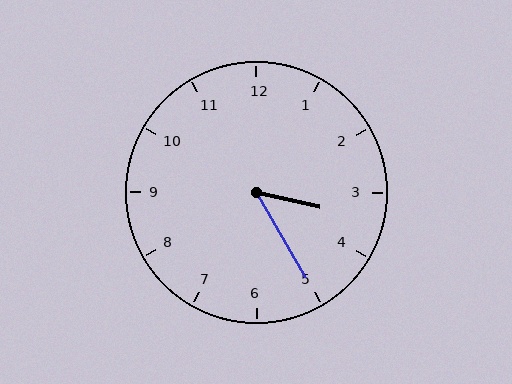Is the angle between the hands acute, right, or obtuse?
It is acute.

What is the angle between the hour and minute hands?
Approximately 48 degrees.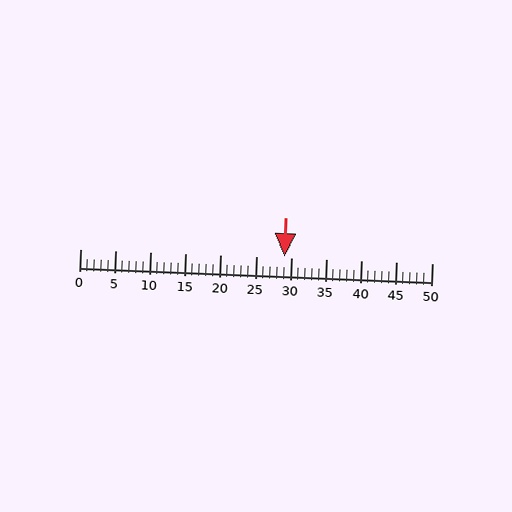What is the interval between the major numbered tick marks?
The major tick marks are spaced 5 units apart.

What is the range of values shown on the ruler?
The ruler shows values from 0 to 50.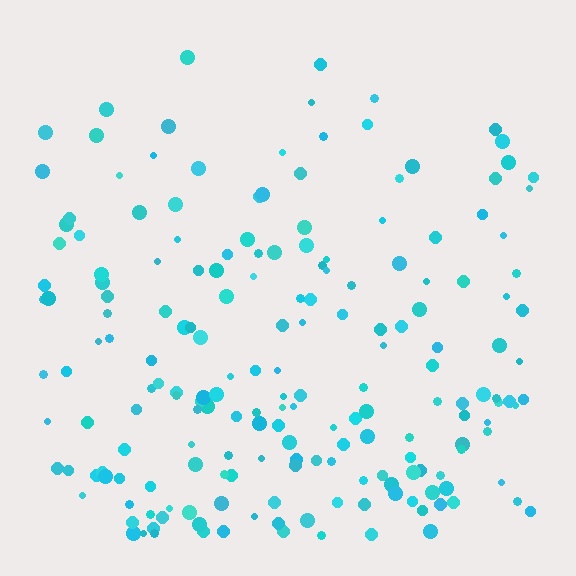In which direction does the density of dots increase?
From top to bottom, with the bottom side densest.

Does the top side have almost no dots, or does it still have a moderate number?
Still a moderate number, just noticeably fewer than the bottom.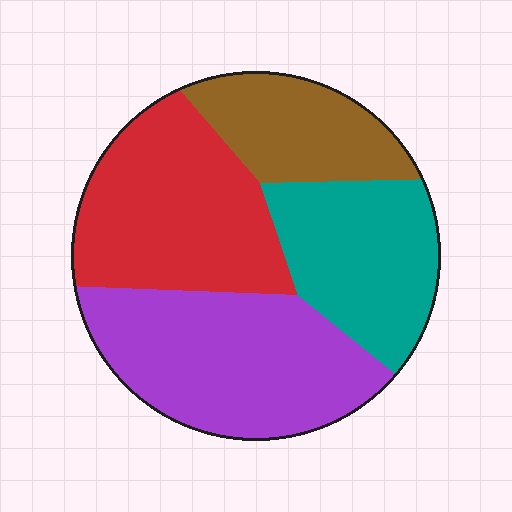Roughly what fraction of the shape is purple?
Purple takes up between a quarter and a half of the shape.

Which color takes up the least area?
Brown, at roughly 15%.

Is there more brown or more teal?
Teal.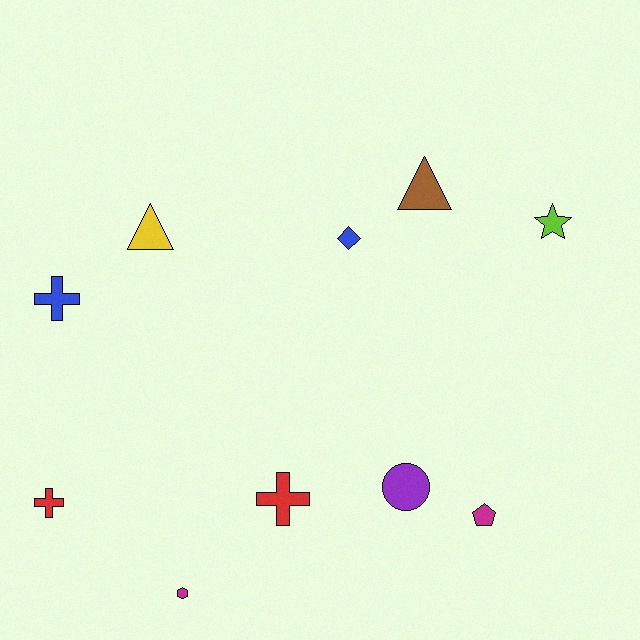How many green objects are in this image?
There are no green objects.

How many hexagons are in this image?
There is 1 hexagon.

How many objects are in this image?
There are 10 objects.